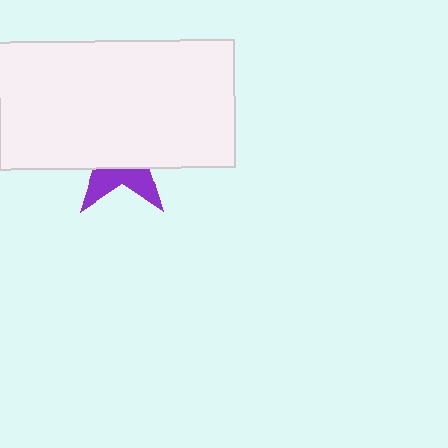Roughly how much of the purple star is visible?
A small part of it is visible (roughly 32%).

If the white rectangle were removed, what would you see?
You would see the complete purple star.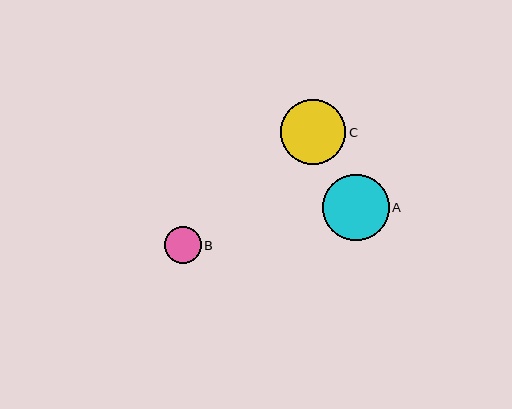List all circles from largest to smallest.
From largest to smallest: A, C, B.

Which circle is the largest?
Circle A is the largest with a size of approximately 67 pixels.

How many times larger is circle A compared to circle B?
Circle A is approximately 1.8 times the size of circle B.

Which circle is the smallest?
Circle B is the smallest with a size of approximately 37 pixels.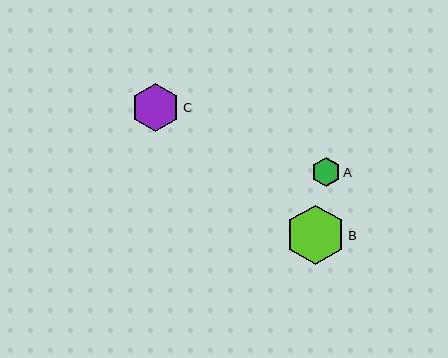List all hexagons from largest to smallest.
From largest to smallest: B, C, A.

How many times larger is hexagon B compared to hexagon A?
Hexagon B is approximately 2.1 times the size of hexagon A.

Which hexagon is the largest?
Hexagon B is the largest with a size of approximately 59 pixels.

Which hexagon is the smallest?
Hexagon A is the smallest with a size of approximately 28 pixels.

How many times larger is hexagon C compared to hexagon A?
Hexagon C is approximately 1.7 times the size of hexagon A.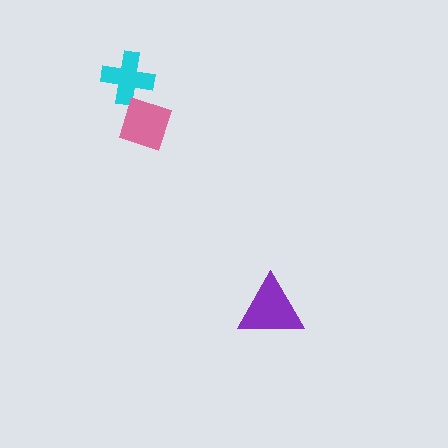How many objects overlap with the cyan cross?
1 object overlaps with the cyan cross.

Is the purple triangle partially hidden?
No, no other shape covers it.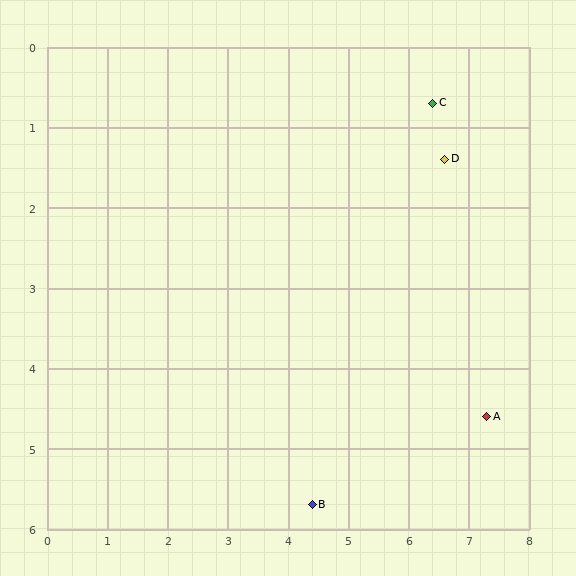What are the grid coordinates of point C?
Point C is at approximately (6.4, 0.7).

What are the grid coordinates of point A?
Point A is at approximately (7.3, 4.6).